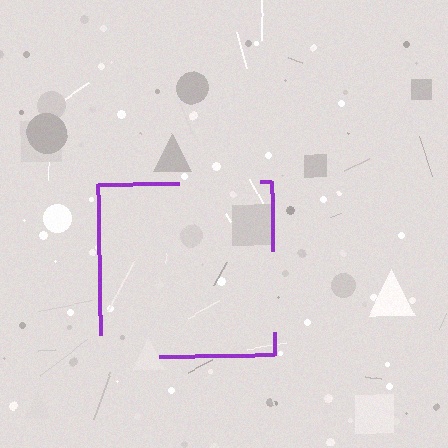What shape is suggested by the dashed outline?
The dashed outline suggests a square.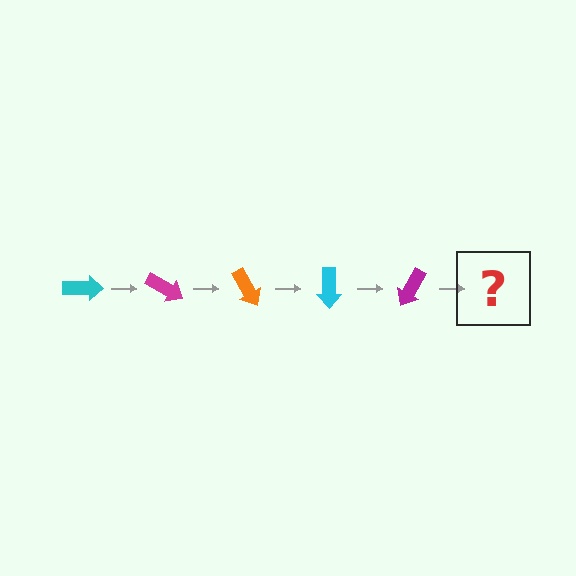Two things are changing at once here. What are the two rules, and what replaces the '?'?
The two rules are that it rotates 30 degrees each step and the color cycles through cyan, magenta, and orange. The '?' should be an orange arrow, rotated 150 degrees from the start.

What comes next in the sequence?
The next element should be an orange arrow, rotated 150 degrees from the start.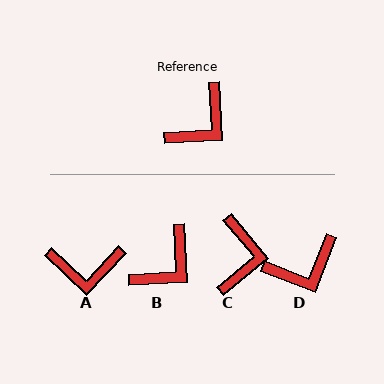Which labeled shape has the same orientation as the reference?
B.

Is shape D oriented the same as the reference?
No, it is off by about 25 degrees.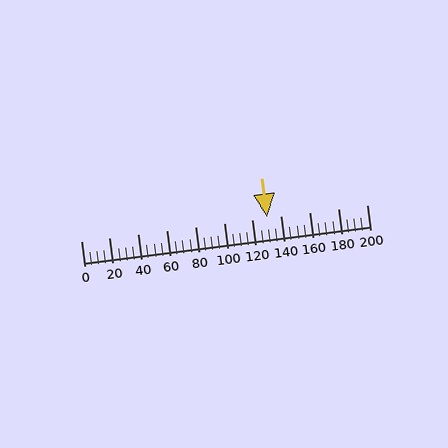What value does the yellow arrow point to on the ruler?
The yellow arrow points to approximately 130.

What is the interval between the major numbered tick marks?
The major tick marks are spaced 20 units apart.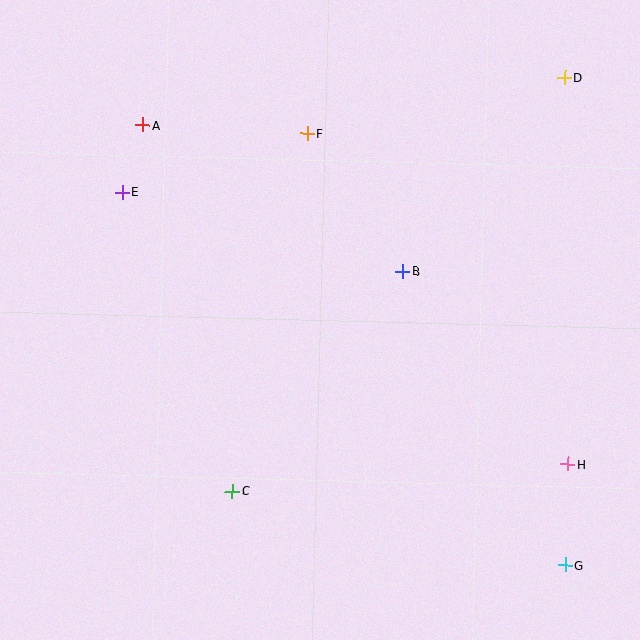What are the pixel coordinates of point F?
Point F is at (307, 133).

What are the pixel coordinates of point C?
Point C is at (232, 491).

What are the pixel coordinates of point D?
Point D is at (565, 77).